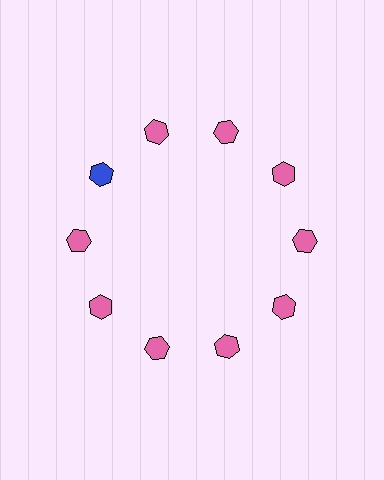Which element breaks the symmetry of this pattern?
The blue hexagon at roughly the 10 o'clock position breaks the symmetry. All other shapes are pink hexagons.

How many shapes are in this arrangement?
There are 10 shapes arranged in a ring pattern.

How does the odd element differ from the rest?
It has a different color: blue instead of pink.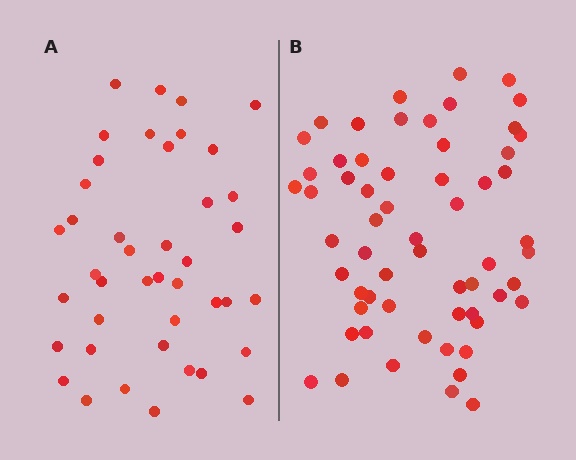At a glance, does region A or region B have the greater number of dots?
Region B (the right region) has more dots.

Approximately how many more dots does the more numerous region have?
Region B has approximately 20 more dots than region A.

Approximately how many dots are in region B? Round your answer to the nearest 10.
About 60 dots.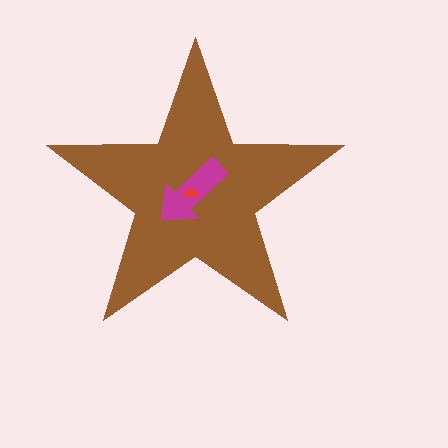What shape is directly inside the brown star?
The magenta arrow.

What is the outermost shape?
The brown star.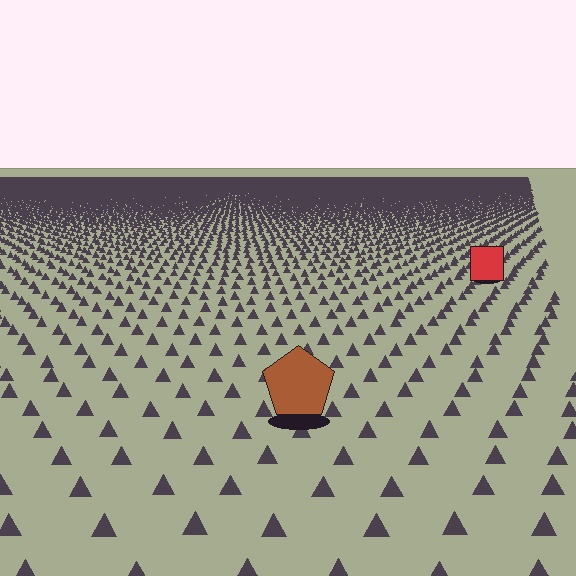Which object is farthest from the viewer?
The red square is farthest from the viewer. It appears smaller and the ground texture around it is denser.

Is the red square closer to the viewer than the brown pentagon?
No. The brown pentagon is closer — you can tell from the texture gradient: the ground texture is coarser near it.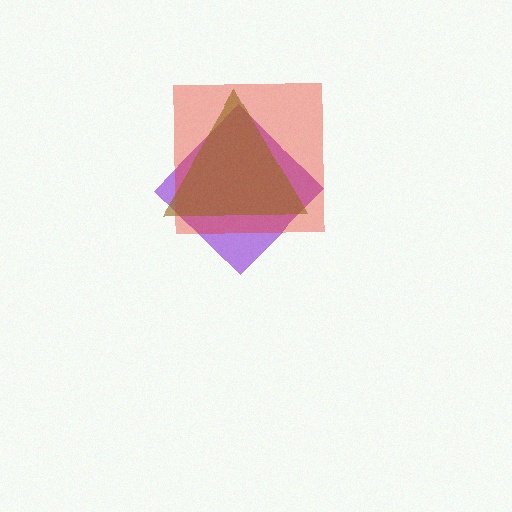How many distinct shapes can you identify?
There are 3 distinct shapes: a purple diamond, a red square, a brown triangle.